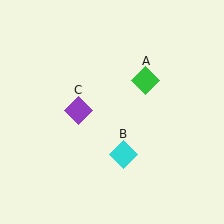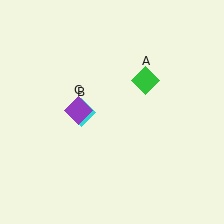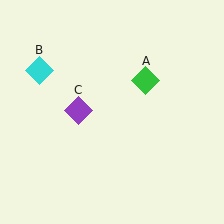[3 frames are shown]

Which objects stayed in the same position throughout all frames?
Green diamond (object A) and purple diamond (object C) remained stationary.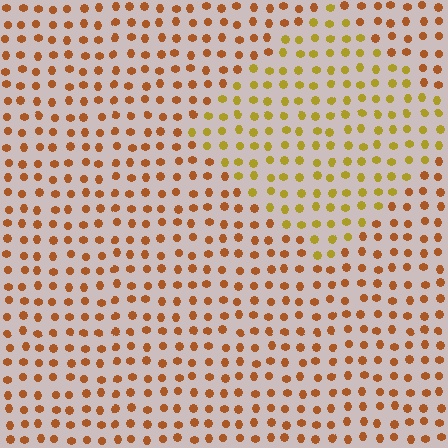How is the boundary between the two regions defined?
The boundary is defined purely by a slight shift in hue (about 31 degrees). Spacing, size, and orientation are identical on both sides.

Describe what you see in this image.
The image is filled with small brown elements in a uniform arrangement. A diamond-shaped region is visible where the elements are tinted to a slightly different hue, forming a subtle color boundary.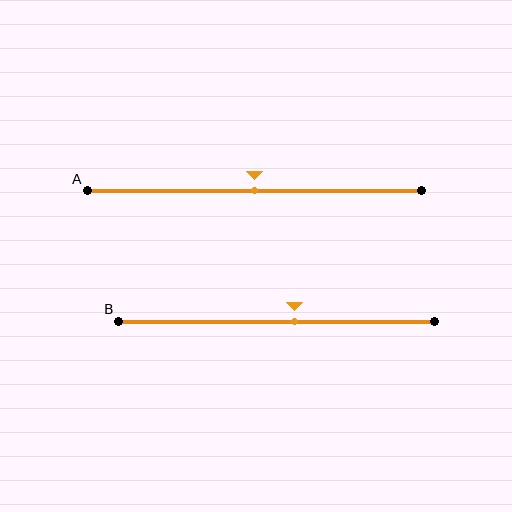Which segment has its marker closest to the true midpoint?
Segment A has its marker closest to the true midpoint.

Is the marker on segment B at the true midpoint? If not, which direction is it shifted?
No, the marker on segment B is shifted to the right by about 6% of the segment length.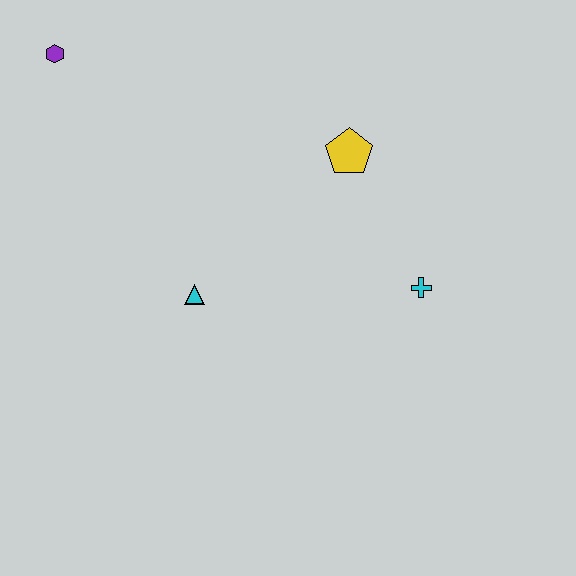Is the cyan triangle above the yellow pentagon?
No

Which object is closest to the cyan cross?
The yellow pentagon is closest to the cyan cross.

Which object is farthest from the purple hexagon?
The cyan cross is farthest from the purple hexagon.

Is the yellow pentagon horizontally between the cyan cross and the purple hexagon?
Yes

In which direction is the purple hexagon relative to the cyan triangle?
The purple hexagon is above the cyan triangle.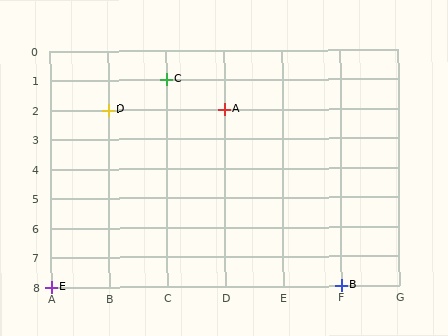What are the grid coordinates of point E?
Point E is at grid coordinates (A, 8).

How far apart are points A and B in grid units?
Points A and B are 2 columns and 6 rows apart (about 6.3 grid units diagonally).